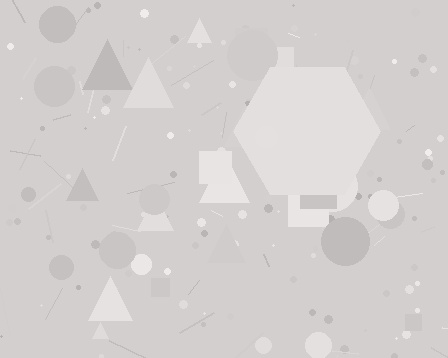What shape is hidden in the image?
A hexagon is hidden in the image.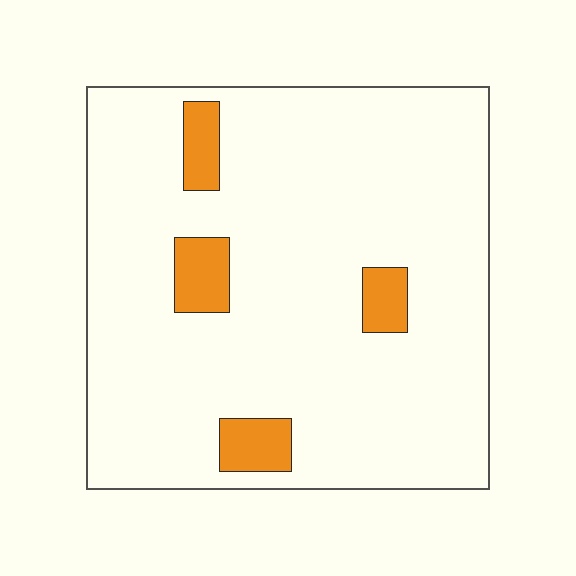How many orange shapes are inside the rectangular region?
4.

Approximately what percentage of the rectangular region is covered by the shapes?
Approximately 10%.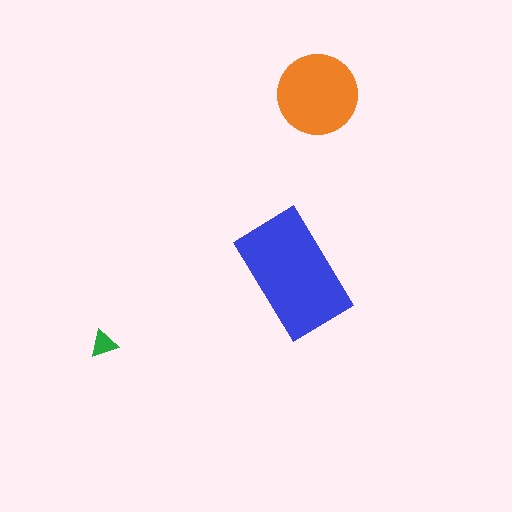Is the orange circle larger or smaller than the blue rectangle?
Smaller.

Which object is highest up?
The orange circle is topmost.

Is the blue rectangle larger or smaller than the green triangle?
Larger.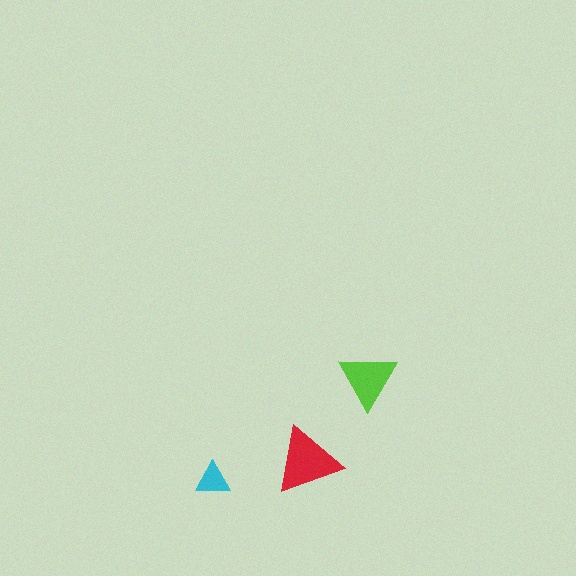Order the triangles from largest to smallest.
the red one, the lime one, the cyan one.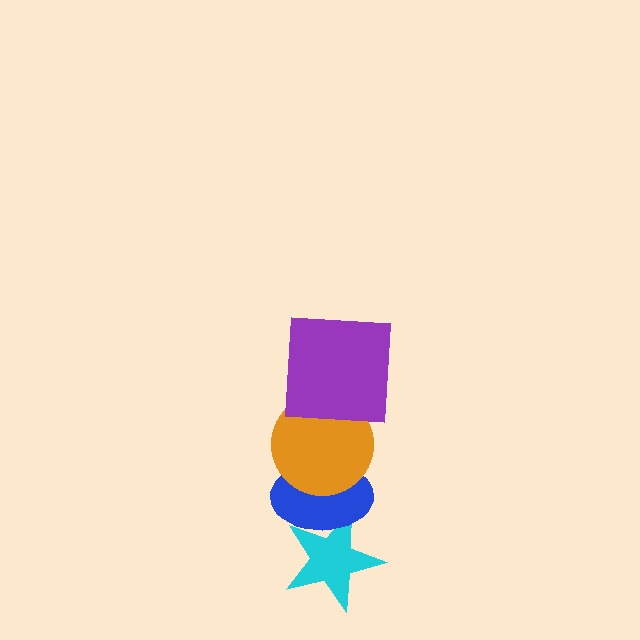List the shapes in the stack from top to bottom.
From top to bottom: the purple square, the orange circle, the blue ellipse, the cyan star.